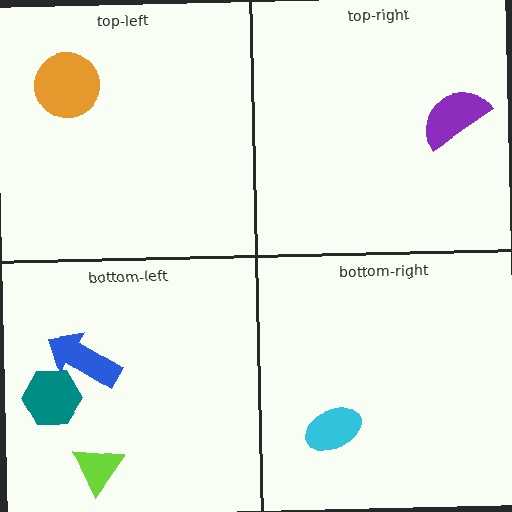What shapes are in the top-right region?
The purple semicircle.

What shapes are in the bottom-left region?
The lime triangle, the teal hexagon, the blue arrow.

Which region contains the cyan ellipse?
The bottom-right region.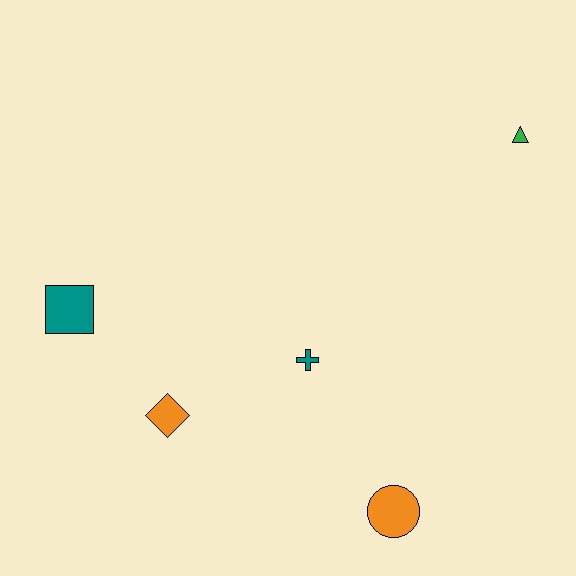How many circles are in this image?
There is 1 circle.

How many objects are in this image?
There are 5 objects.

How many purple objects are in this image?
There are no purple objects.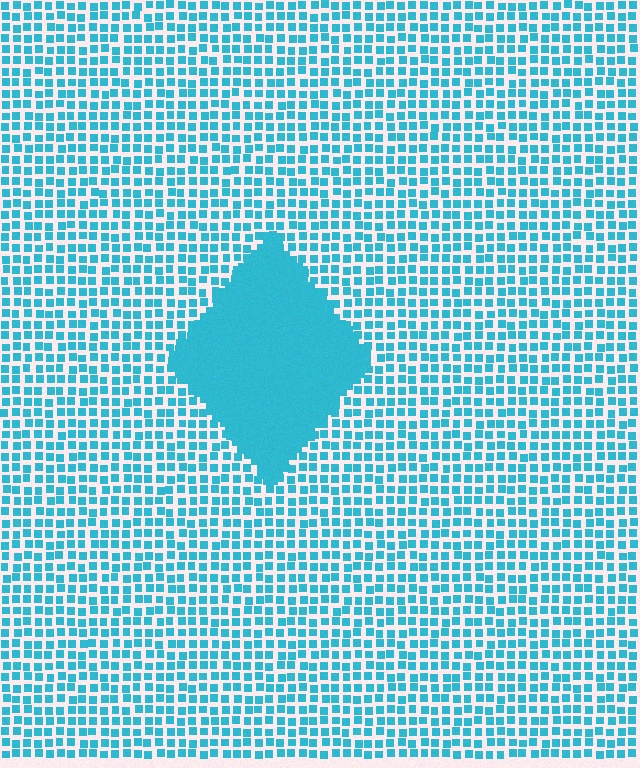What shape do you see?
I see a diamond.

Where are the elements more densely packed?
The elements are more densely packed inside the diamond boundary.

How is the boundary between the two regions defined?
The boundary is defined by a change in element density (approximately 3.1x ratio). All elements are the same color, size, and shape.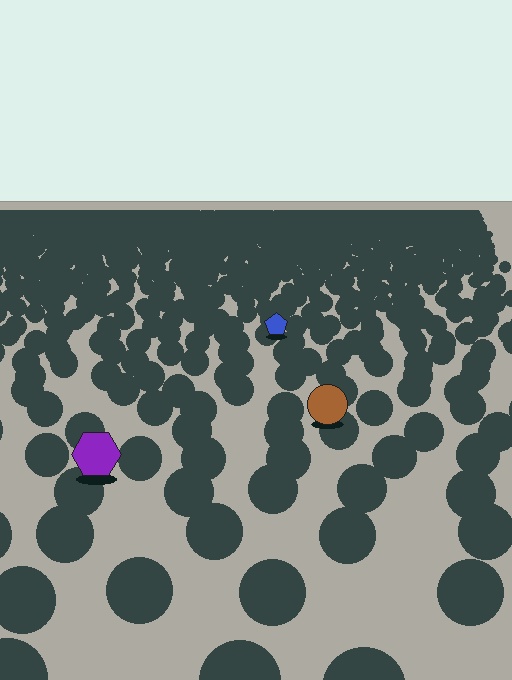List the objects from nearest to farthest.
From nearest to farthest: the purple hexagon, the brown circle, the blue pentagon.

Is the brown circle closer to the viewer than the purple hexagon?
No. The purple hexagon is closer — you can tell from the texture gradient: the ground texture is coarser near it.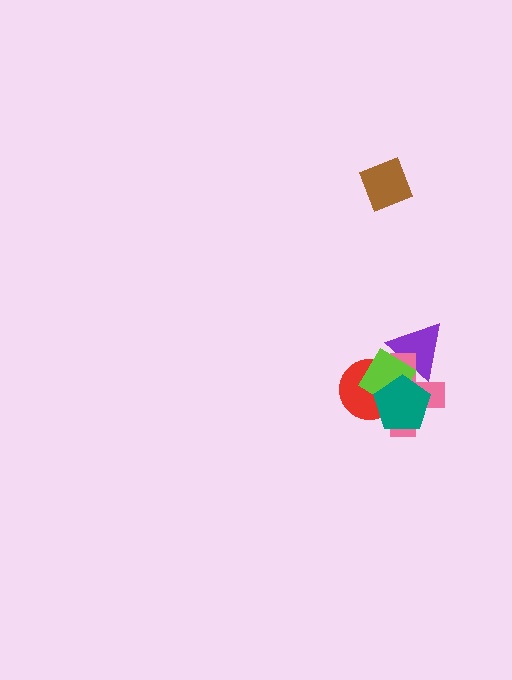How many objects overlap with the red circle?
3 objects overlap with the red circle.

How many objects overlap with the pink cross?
4 objects overlap with the pink cross.